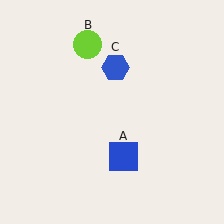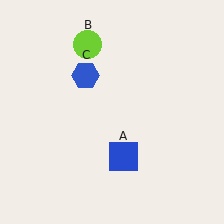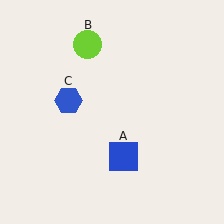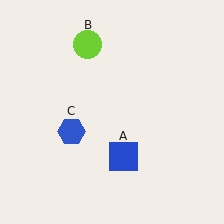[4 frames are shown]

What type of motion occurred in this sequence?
The blue hexagon (object C) rotated counterclockwise around the center of the scene.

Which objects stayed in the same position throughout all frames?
Blue square (object A) and lime circle (object B) remained stationary.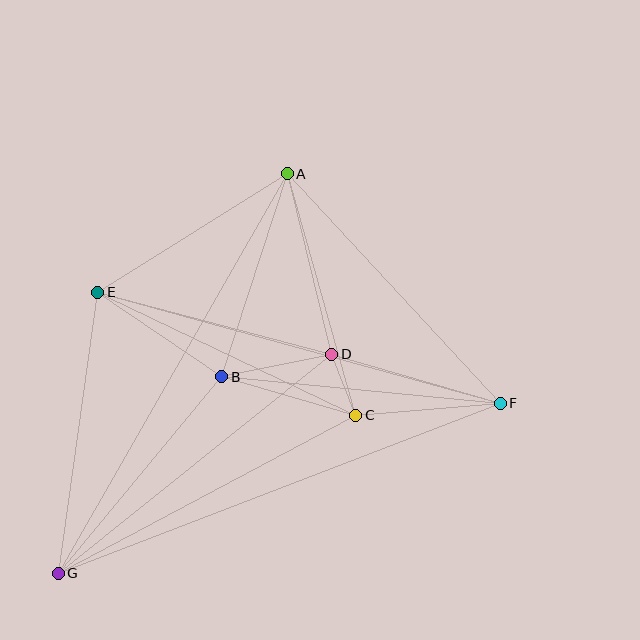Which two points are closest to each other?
Points C and D are closest to each other.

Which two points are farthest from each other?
Points F and G are farthest from each other.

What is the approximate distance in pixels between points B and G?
The distance between B and G is approximately 255 pixels.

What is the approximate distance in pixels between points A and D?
The distance between A and D is approximately 186 pixels.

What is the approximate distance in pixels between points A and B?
The distance between A and B is approximately 213 pixels.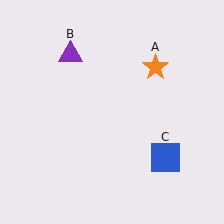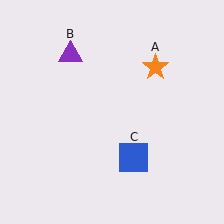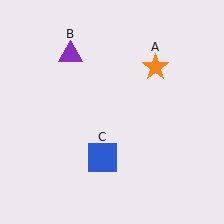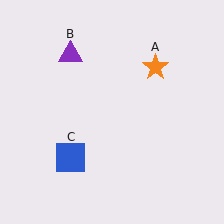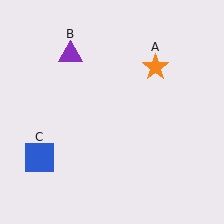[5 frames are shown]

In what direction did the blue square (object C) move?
The blue square (object C) moved left.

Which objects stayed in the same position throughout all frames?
Orange star (object A) and purple triangle (object B) remained stationary.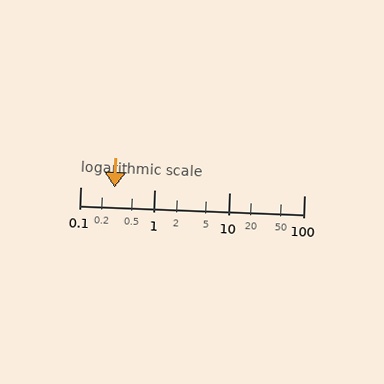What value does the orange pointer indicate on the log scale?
The pointer indicates approximately 0.29.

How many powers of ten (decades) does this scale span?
The scale spans 3 decades, from 0.1 to 100.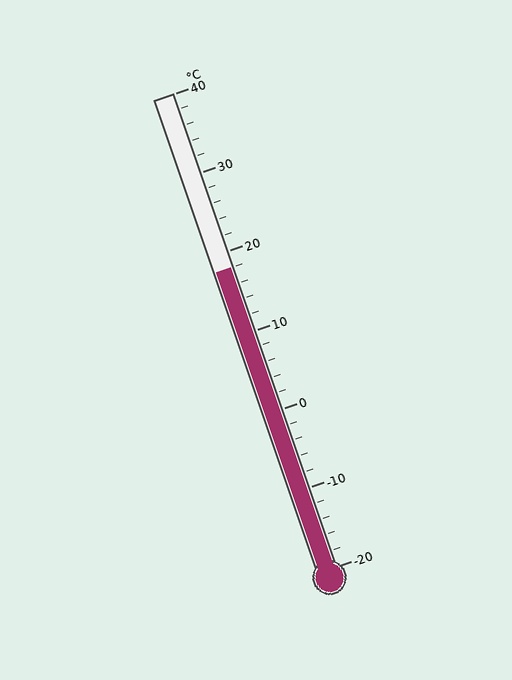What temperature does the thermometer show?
The thermometer shows approximately 18°C.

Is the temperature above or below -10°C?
The temperature is above -10°C.